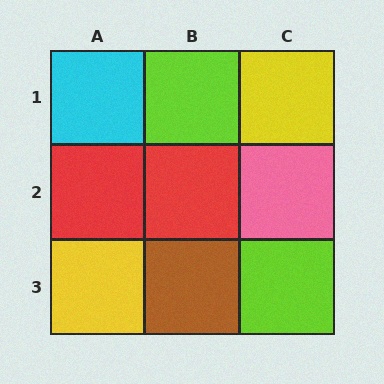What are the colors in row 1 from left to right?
Cyan, lime, yellow.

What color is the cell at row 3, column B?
Brown.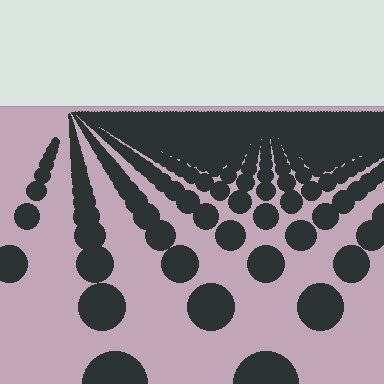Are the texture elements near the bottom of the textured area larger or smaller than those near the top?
Larger. Near the bottom, elements are closer to the viewer and appear at a bigger on-screen size.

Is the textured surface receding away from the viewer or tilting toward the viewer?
The surface is receding away from the viewer. Texture elements get smaller and denser toward the top.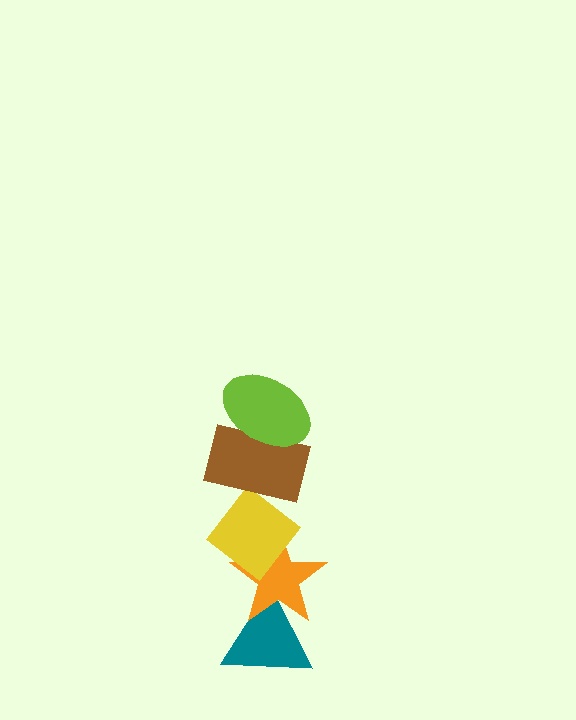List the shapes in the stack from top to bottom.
From top to bottom: the lime ellipse, the brown rectangle, the yellow diamond, the orange star, the teal triangle.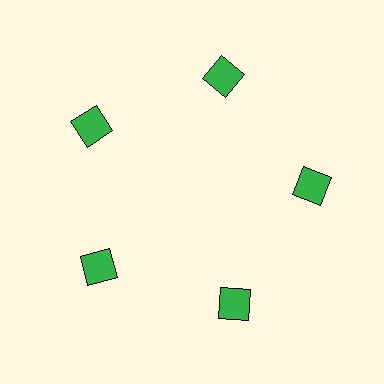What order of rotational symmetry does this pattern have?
This pattern has 5-fold rotational symmetry.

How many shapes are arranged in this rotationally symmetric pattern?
There are 5 shapes, arranged in 5 groups of 1.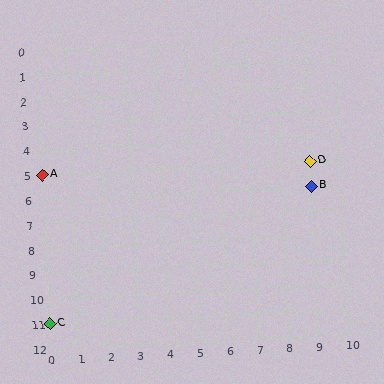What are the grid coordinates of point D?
Point D is at grid coordinates (9, 5).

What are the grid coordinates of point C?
Point C is at grid coordinates (0, 11).